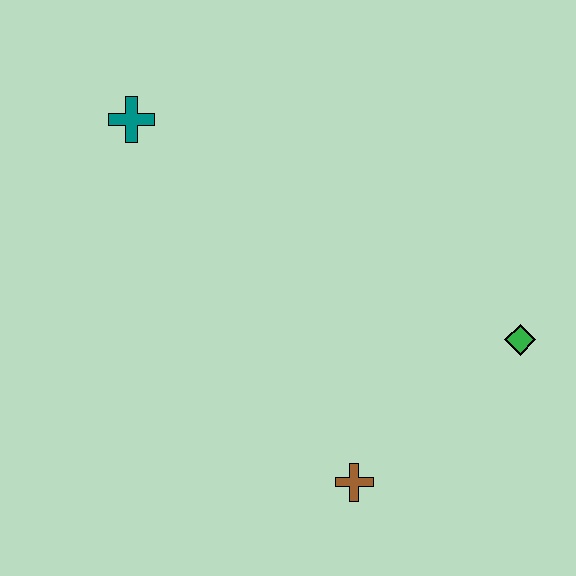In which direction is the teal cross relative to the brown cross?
The teal cross is above the brown cross.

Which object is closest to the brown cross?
The green diamond is closest to the brown cross.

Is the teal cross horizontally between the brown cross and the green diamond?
No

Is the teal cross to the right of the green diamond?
No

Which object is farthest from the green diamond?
The teal cross is farthest from the green diamond.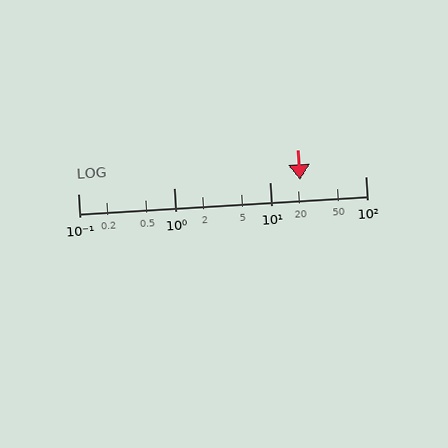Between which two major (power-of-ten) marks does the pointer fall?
The pointer is between 10 and 100.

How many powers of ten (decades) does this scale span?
The scale spans 3 decades, from 0.1 to 100.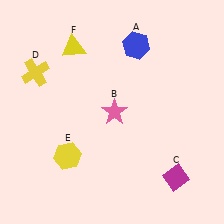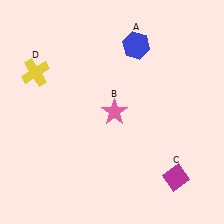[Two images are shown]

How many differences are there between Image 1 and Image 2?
There are 2 differences between the two images.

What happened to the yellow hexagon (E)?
The yellow hexagon (E) was removed in Image 2. It was in the bottom-left area of Image 1.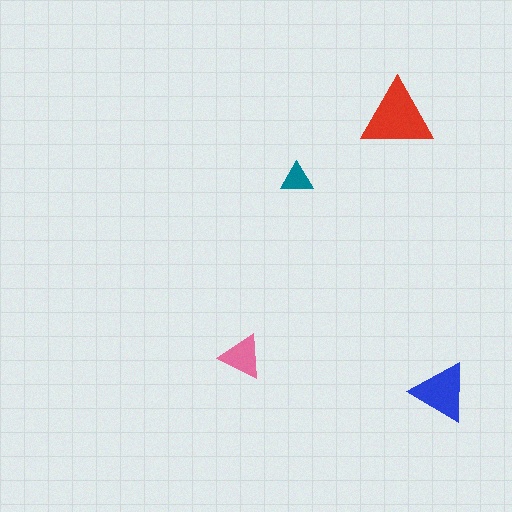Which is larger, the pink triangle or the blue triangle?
The blue one.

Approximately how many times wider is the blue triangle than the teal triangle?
About 2 times wider.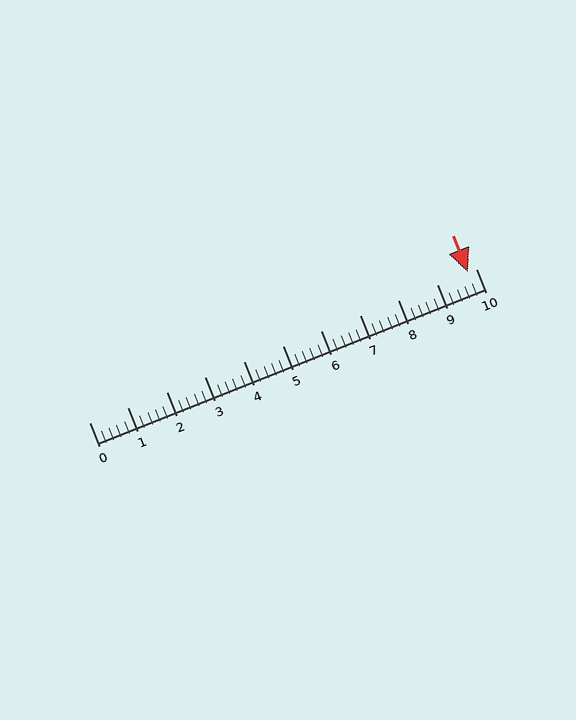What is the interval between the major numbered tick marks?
The major tick marks are spaced 1 units apart.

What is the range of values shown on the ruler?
The ruler shows values from 0 to 10.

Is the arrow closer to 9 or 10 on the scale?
The arrow is closer to 10.